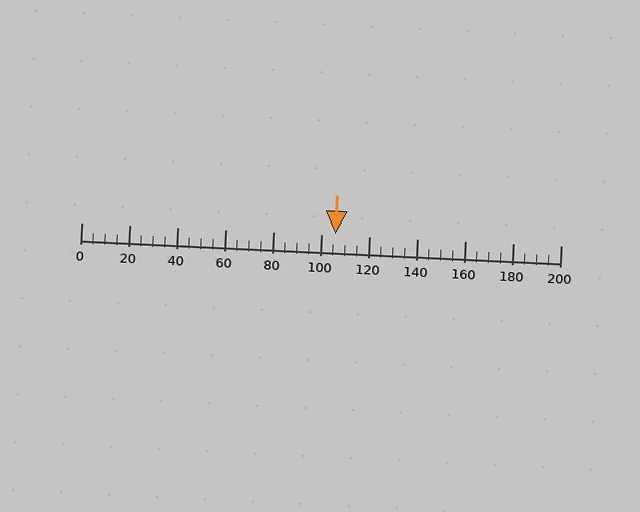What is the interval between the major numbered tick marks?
The major tick marks are spaced 20 units apart.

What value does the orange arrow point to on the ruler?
The orange arrow points to approximately 106.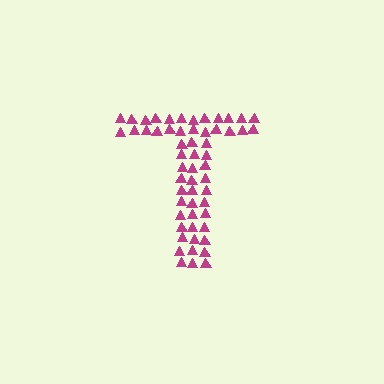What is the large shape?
The large shape is the letter T.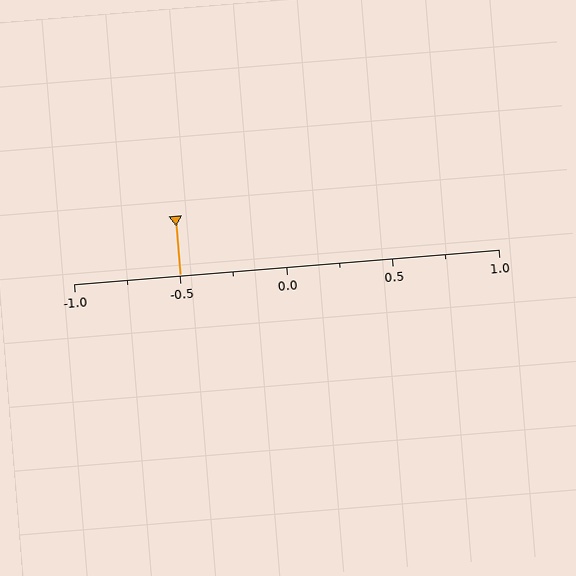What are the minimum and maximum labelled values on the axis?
The axis runs from -1.0 to 1.0.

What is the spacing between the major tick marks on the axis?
The major ticks are spaced 0.5 apart.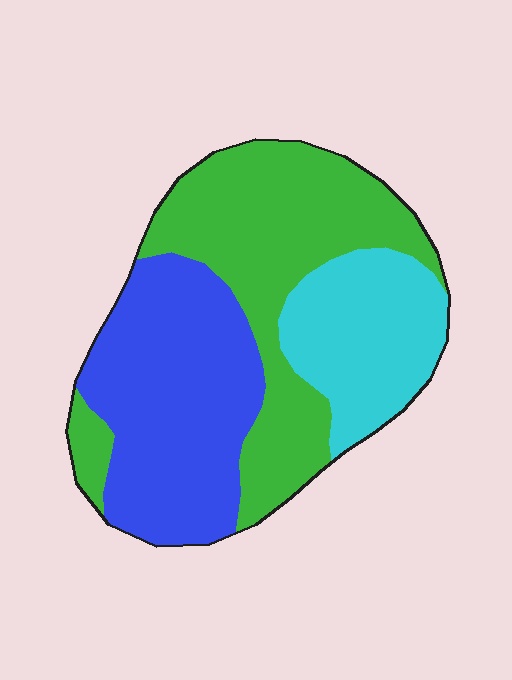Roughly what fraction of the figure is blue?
Blue covers about 35% of the figure.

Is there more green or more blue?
Green.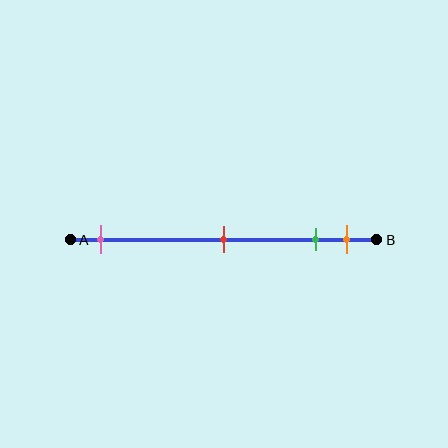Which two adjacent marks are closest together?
The green and orange marks are the closest adjacent pair.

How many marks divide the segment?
There are 4 marks dividing the segment.